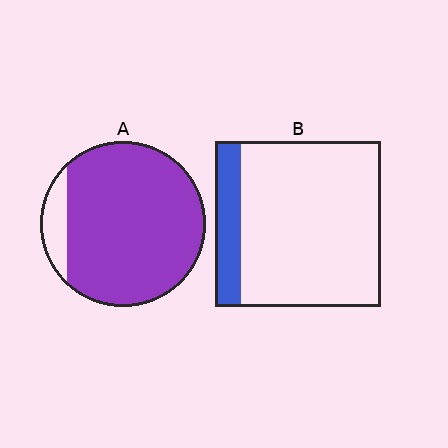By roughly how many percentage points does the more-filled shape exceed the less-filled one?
By roughly 75 percentage points (A over B).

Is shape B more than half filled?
No.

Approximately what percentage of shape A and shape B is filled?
A is approximately 90% and B is approximately 15%.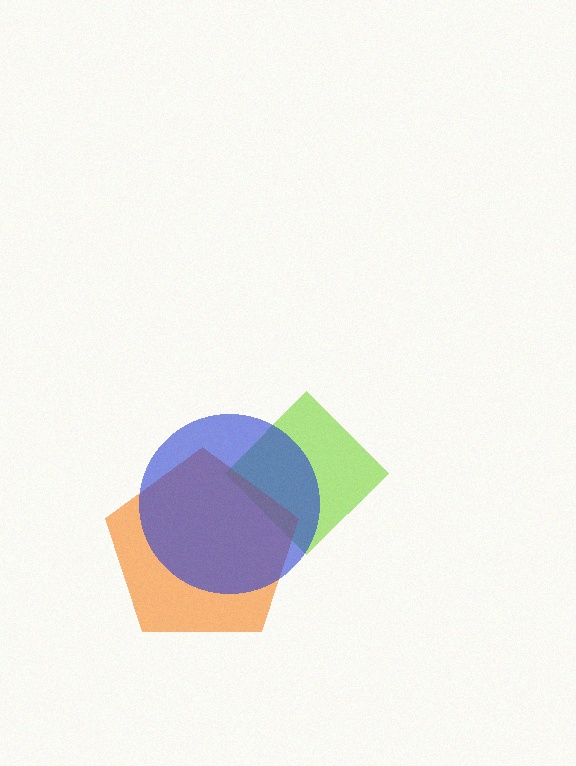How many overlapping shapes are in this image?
There are 3 overlapping shapes in the image.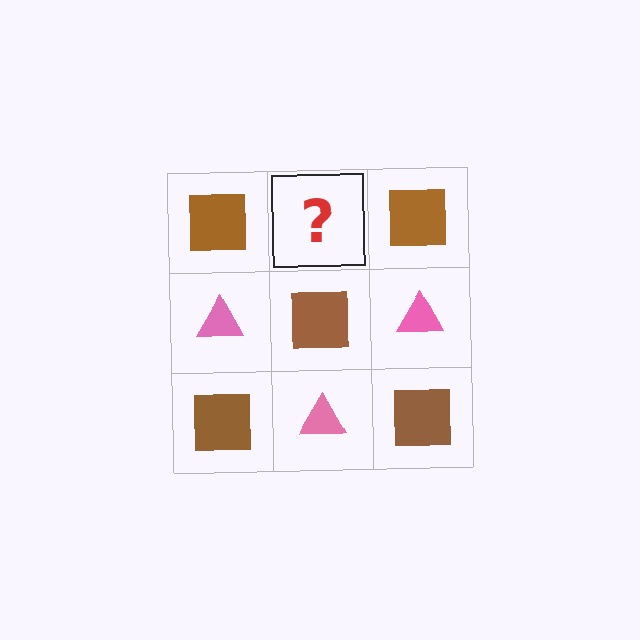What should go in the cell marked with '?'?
The missing cell should contain a pink triangle.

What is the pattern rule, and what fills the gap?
The rule is that it alternates brown square and pink triangle in a checkerboard pattern. The gap should be filled with a pink triangle.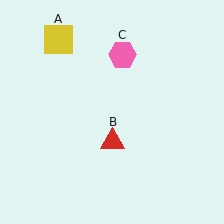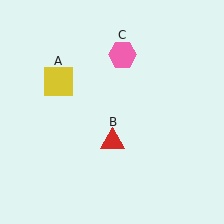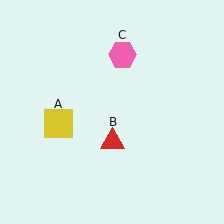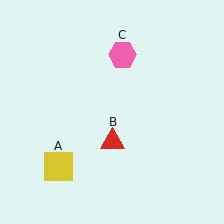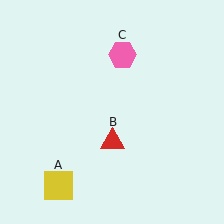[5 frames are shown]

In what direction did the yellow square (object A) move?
The yellow square (object A) moved down.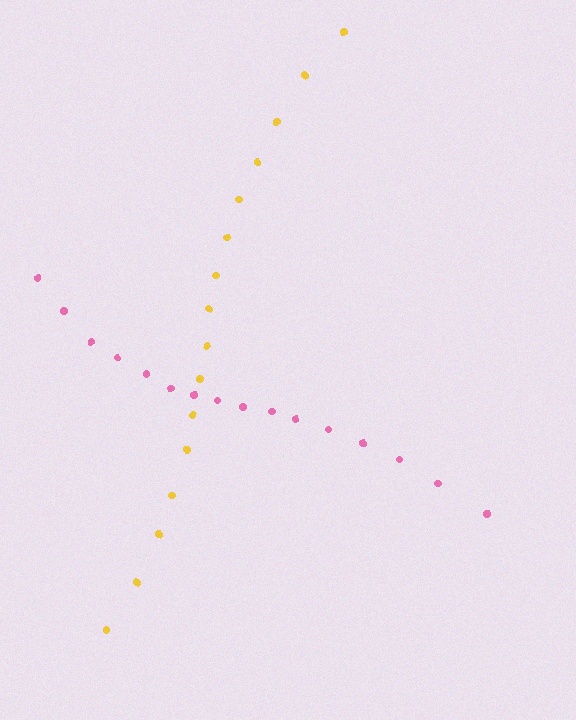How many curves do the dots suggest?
There are 2 distinct paths.